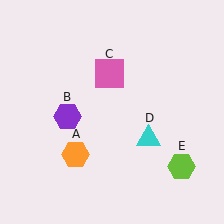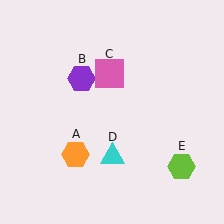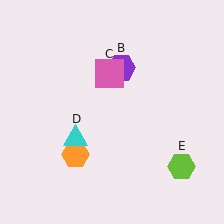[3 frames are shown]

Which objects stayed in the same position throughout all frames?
Orange hexagon (object A) and pink square (object C) and lime hexagon (object E) remained stationary.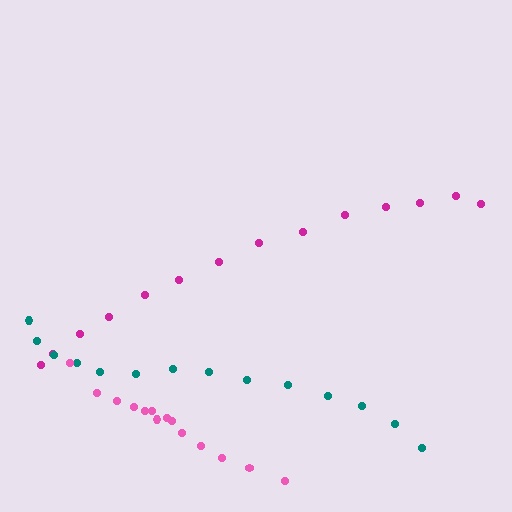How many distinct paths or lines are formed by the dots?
There are 3 distinct paths.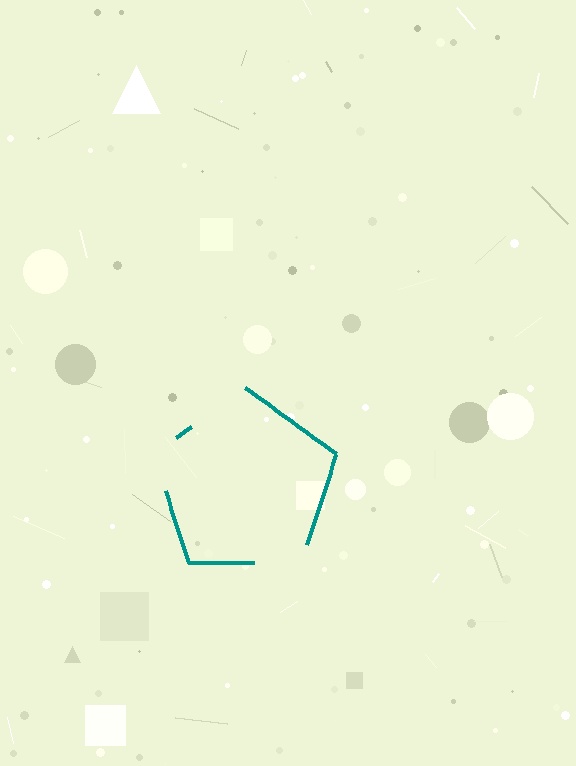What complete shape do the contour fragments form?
The contour fragments form a pentagon.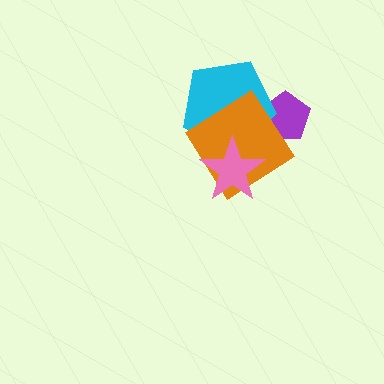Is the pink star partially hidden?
No, no other shape covers it.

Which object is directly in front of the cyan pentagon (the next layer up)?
The orange diamond is directly in front of the cyan pentagon.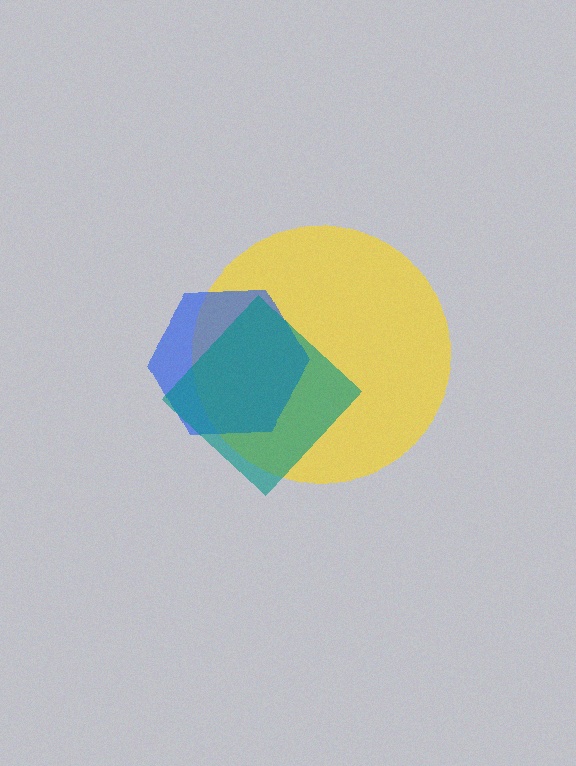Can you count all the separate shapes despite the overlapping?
Yes, there are 3 separate shapes.